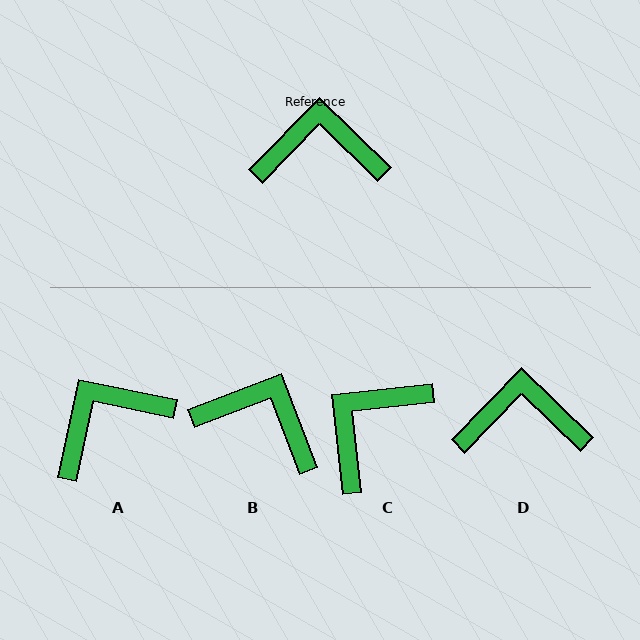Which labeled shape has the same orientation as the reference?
D.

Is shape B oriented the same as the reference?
No, it is off by about 25 degrees.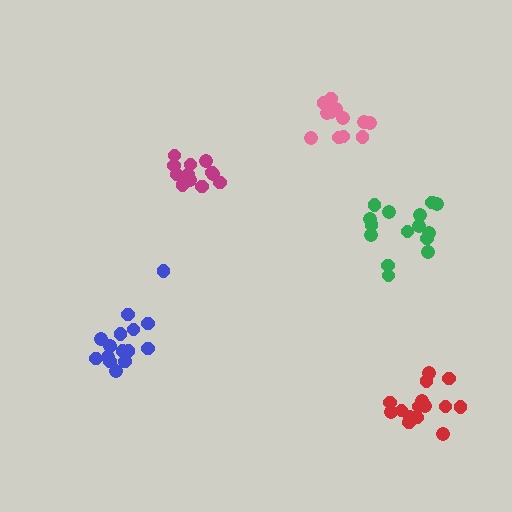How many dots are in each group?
Group 1: 15 dots, Group 2: 15 dots, Group 3: 15 dots, Group 4: 15 dots, Group 5: 12 dots (72 total).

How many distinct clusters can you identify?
There are 5 distinct clusters.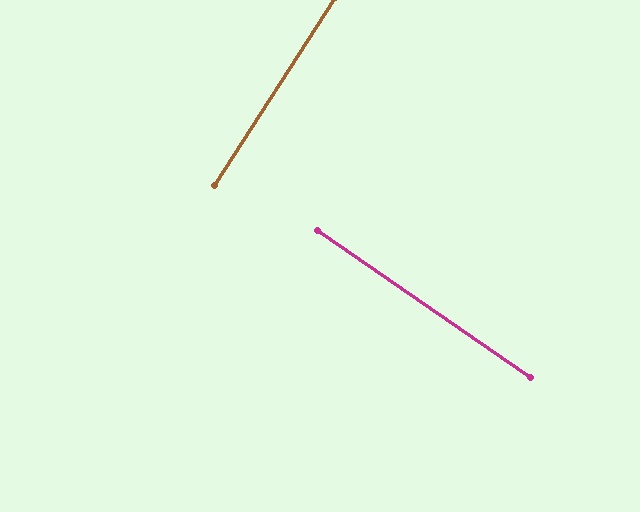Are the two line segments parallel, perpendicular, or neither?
Perpendicular — they meet at approximately 88°.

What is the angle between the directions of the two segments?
Approximately 88 degrees.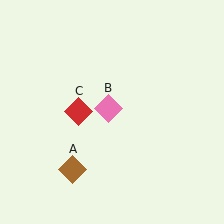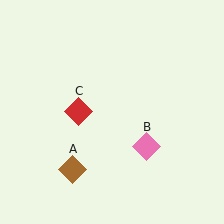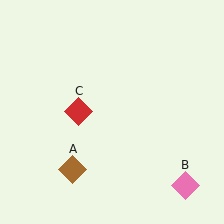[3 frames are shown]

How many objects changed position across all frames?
1 object changed position: pink diamond (object B).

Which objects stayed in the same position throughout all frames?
Brown diamond (object A) and red diamond (object C) remained stationary.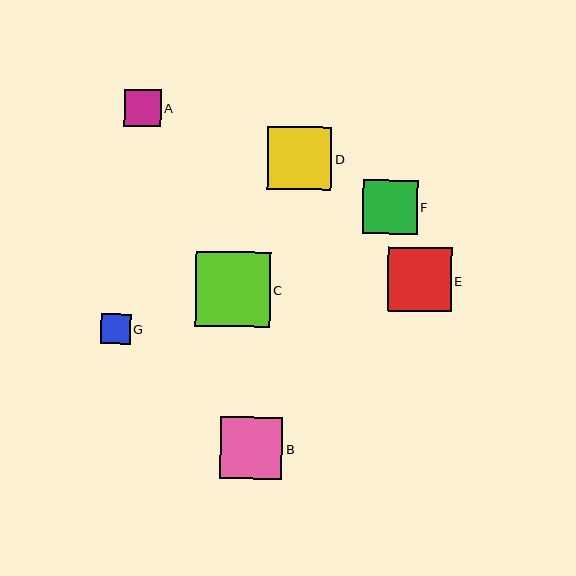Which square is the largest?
Square C is the largest with a size of approximately 75 pixels.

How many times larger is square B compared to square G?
Square B is approximately 2.1 times the size of square G.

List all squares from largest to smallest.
From largest to smallest: C, D, E, B, F, A, G.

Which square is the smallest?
Square G is the smallest with a size of approximately 30 pixels.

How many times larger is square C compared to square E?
Square C is approximately 1.2 times the size of square E.